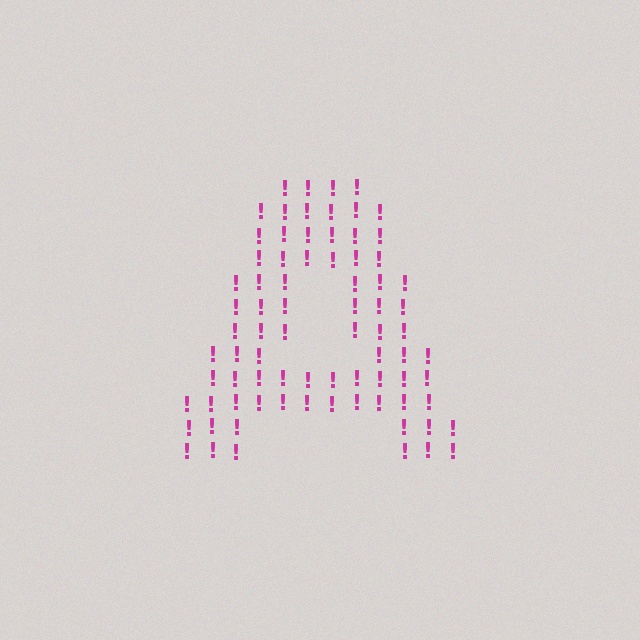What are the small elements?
The small elements are exclamation marks.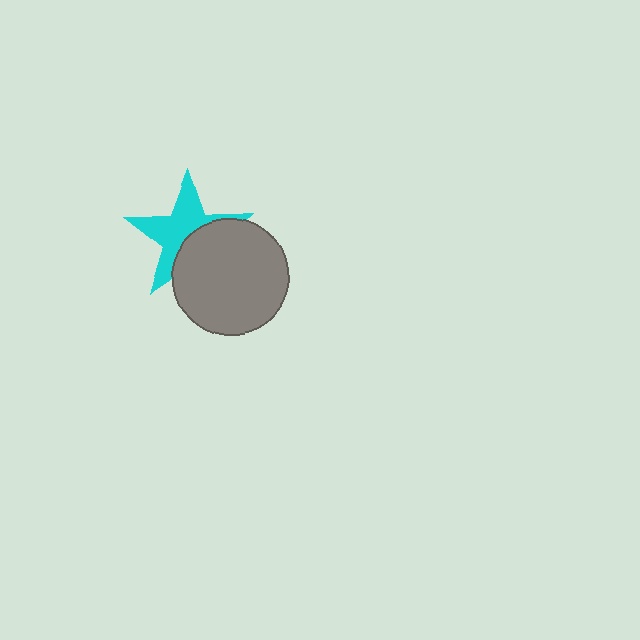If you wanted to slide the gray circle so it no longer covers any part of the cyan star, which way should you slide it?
Slide it toward the lower-right — that is the most direct way to separate the two shapes.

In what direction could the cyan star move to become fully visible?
The cyan star could move toward the upper-left. That would shift it out from behind the gray circle entirely.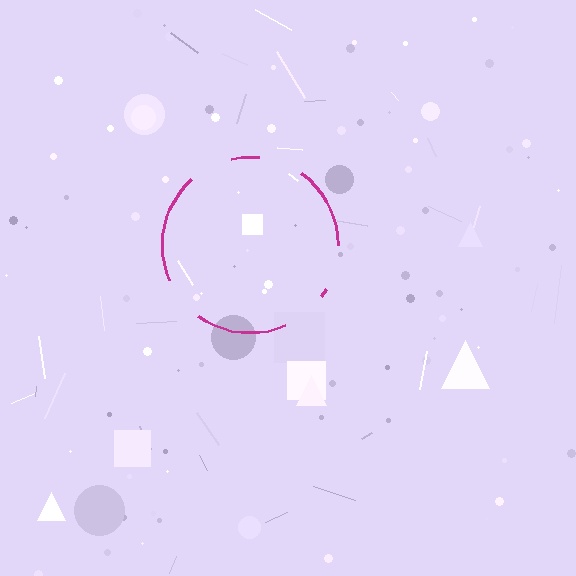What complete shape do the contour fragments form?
The contour fragments form a circle.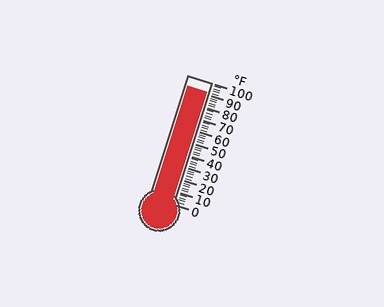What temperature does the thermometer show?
The thermometer shows approximately 92°F.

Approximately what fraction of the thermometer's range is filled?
The thermometer is filled to approximately 90% of its range.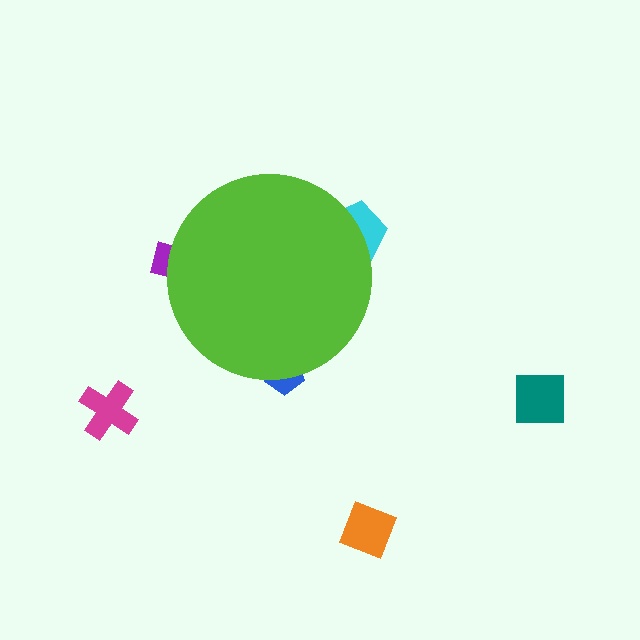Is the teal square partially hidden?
No, the teal square is fully visible.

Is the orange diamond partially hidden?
No, the orange diamond is fully visible.